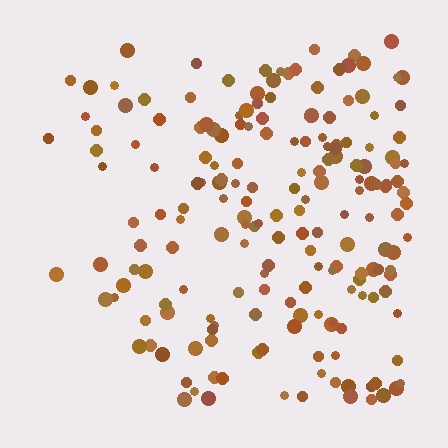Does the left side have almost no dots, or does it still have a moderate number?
Still a moderate number, just noticeably fewer than the right.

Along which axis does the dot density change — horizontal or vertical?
Horizontal.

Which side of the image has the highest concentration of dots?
The right.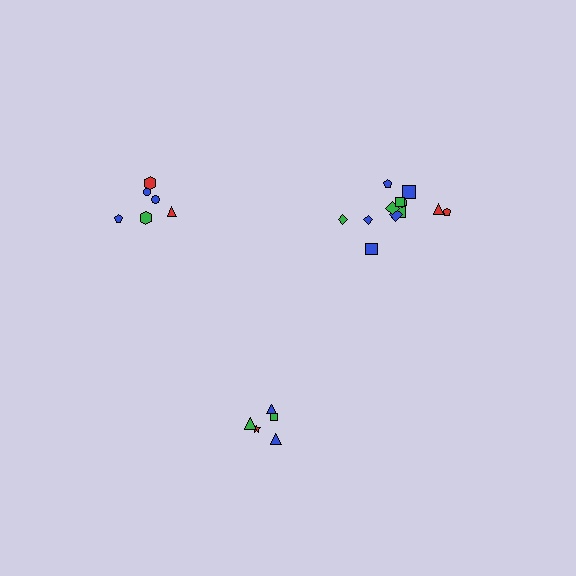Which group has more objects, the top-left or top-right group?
The top-right group.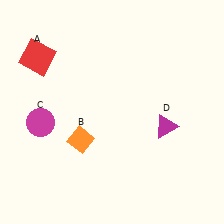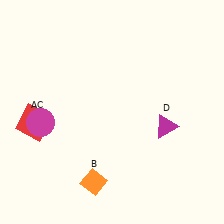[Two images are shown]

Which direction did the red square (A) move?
The red square (A) moved down.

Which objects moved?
The objects that moved are: the red square (A), the orange diamond (B).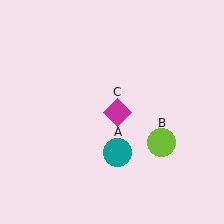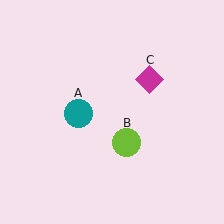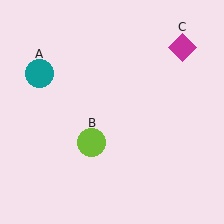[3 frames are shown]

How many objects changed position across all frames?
3 objects changed position: teal circle (object A), lime circle (object B), magenta diamond (object C).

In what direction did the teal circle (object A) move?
The teal circle (object A) moved up and to the left.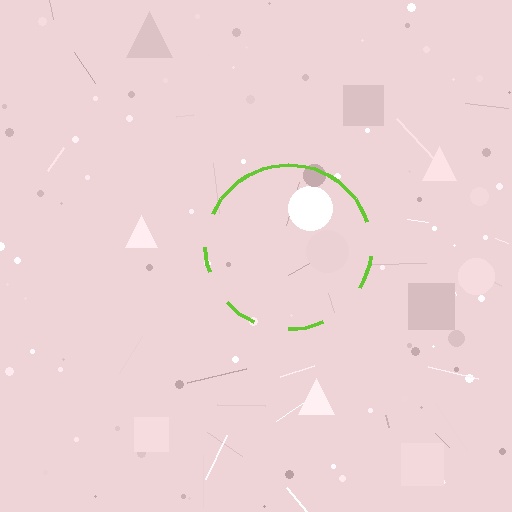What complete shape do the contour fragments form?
The contour fragments form a circle.